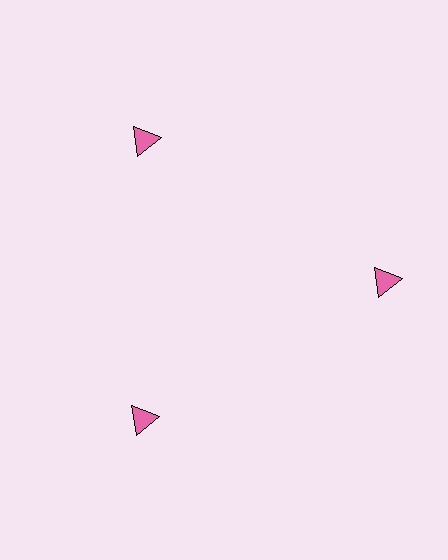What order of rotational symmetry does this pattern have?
This pattern has 3-fold rotational symmetry.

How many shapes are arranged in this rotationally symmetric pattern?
There are 3 shapes, arranged in 3 groups of 1.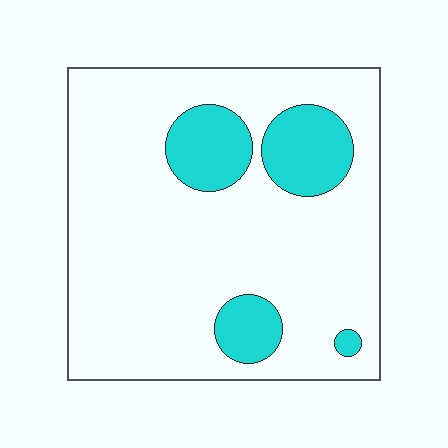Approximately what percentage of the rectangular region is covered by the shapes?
Approximately 15%.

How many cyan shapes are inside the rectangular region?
4.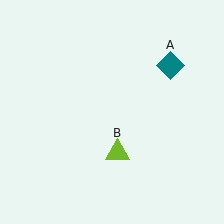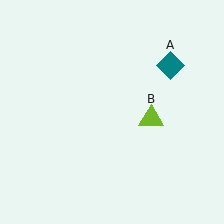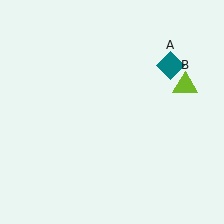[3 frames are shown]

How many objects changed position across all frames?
1 object changed position: lime triangle (object B).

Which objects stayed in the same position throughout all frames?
Teal diamond (object A) remained stationary.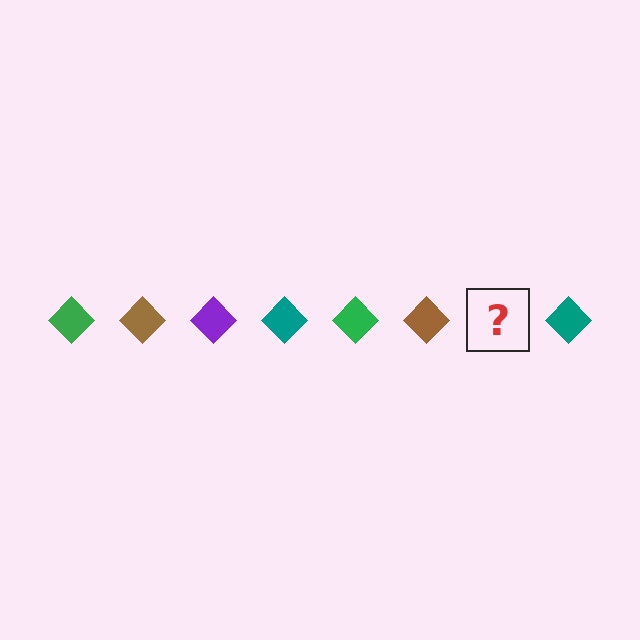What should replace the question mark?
The question mark should be replaced with a purple diamond.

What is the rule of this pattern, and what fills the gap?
The rule is that the pattern cycles through green, brown, purple, teal diamonds. The gap should be filled with a purple diamond.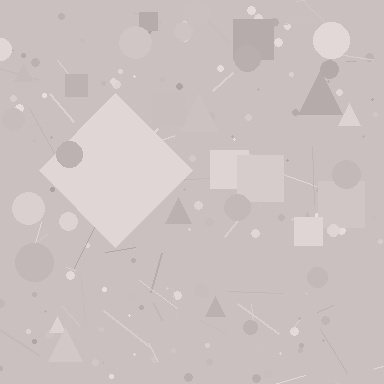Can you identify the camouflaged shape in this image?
The camouflaged shape is a diamond.